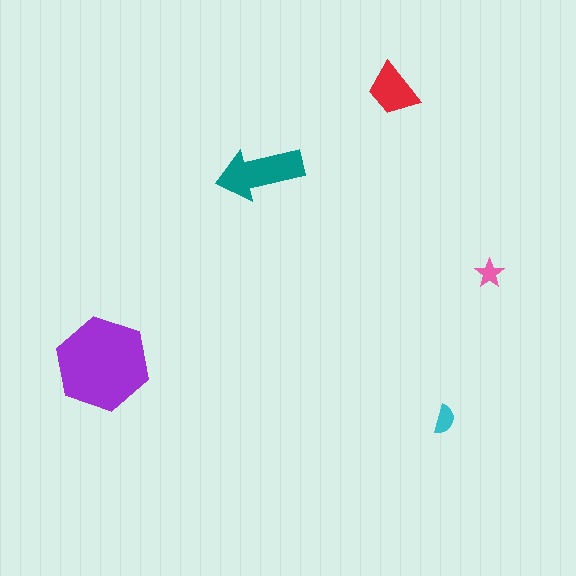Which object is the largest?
The purple hexagon.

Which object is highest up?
The red trapezoid is topmost.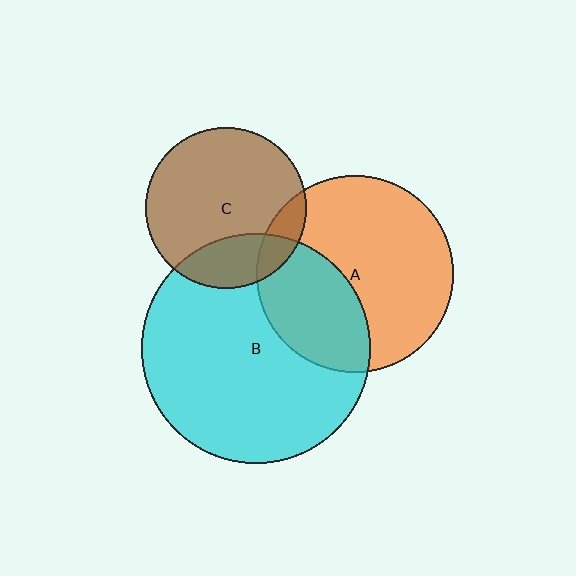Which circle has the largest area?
Circle B (cyan).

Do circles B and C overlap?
Yes.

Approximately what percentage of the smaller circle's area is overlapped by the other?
Approximately 25%.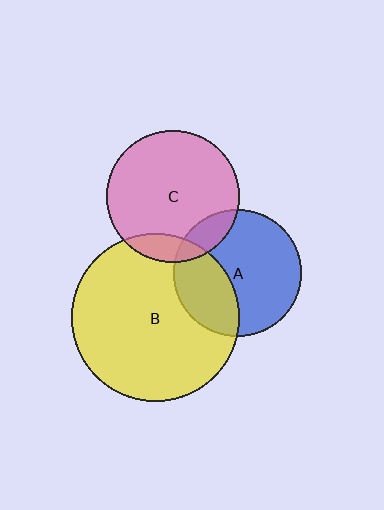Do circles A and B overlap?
Yes.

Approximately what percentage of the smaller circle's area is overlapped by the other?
Approximately 35%.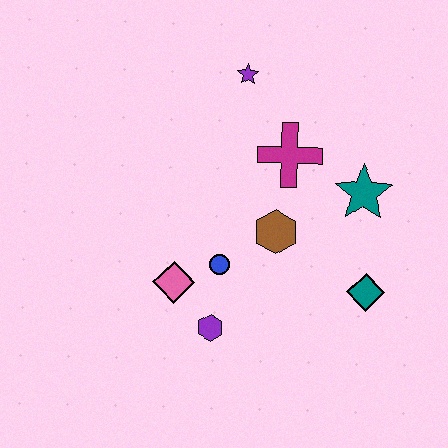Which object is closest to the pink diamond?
The blue circle is closest to the pink diamond.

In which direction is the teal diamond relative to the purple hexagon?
The teal diamond is to the right of the purple hexagon.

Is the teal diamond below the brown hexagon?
Yes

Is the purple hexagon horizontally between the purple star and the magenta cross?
No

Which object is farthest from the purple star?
The purple hexagon is farthest from the purple star.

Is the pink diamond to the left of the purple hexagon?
Yes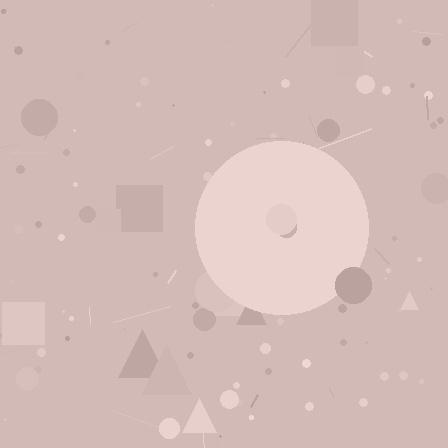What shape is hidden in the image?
A circle is hidden in the image.